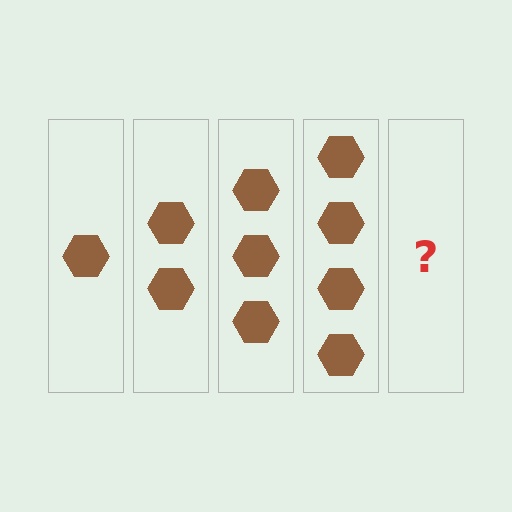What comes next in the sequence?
The next element should be 5 hexagons.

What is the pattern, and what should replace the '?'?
The pattern is that each step adds one more hexagon. The '?' should be 5 hexagons.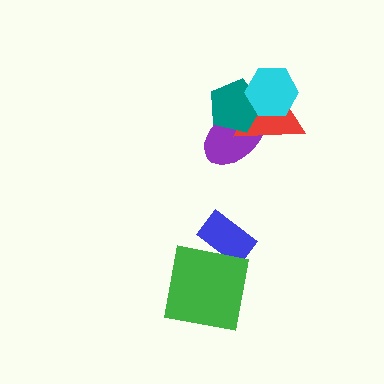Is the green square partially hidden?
No, no other shape covers it.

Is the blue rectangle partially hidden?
Yes, it is partially covered by another shape.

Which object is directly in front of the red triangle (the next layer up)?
The teal pentagon is directly in front of the red triangle.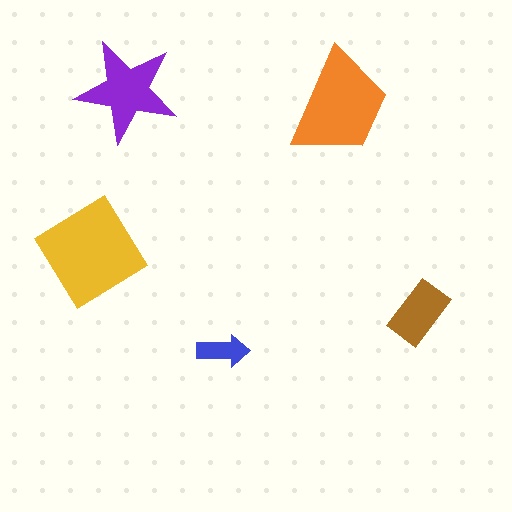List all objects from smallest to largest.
The blue arrow, the brown rectangle, the purple star, the orange trapezoid, the yellow diamond.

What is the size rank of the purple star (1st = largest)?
3rd.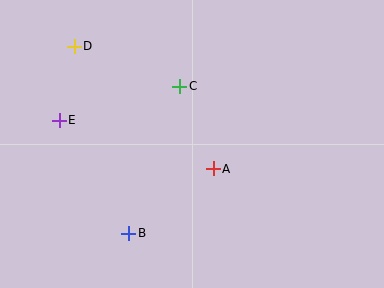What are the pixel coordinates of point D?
Point D is at (74, 46).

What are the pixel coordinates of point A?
Point A is at (213, 169).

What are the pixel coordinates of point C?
Point C is at (180, 86).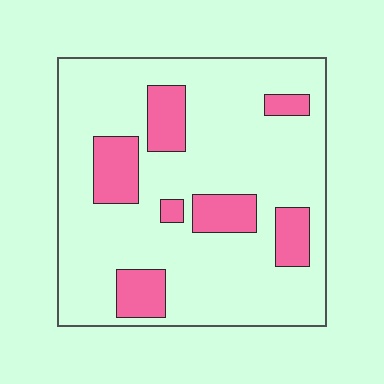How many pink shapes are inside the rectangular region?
7.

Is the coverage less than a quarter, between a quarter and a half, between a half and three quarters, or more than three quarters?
Less than a quarter.